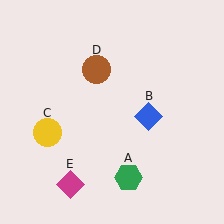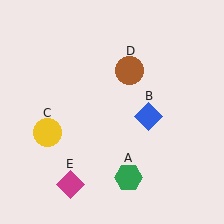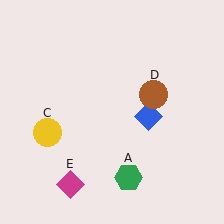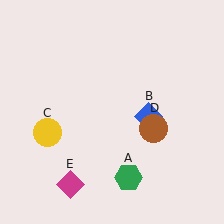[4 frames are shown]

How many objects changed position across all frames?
1 object changed position: brown circle (object D).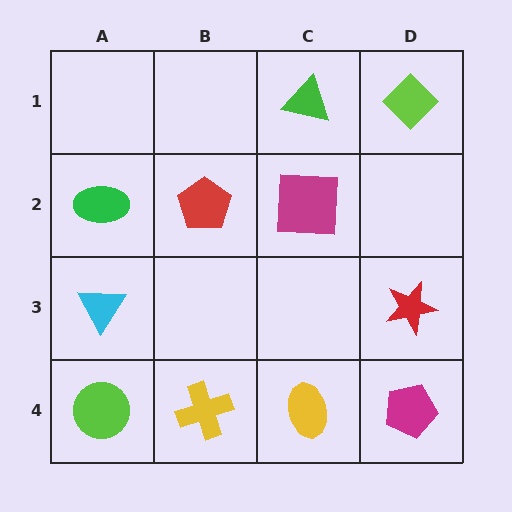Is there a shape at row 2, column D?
No, that cell is empty.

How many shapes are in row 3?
2 shapes.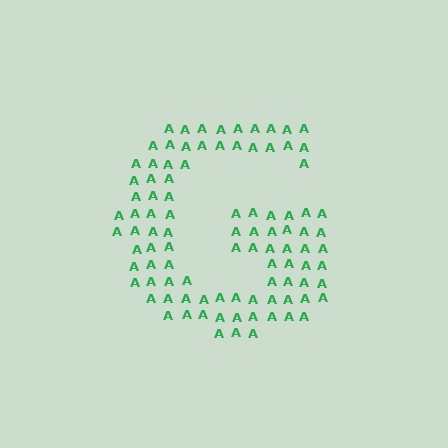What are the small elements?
The small elements are letter A's.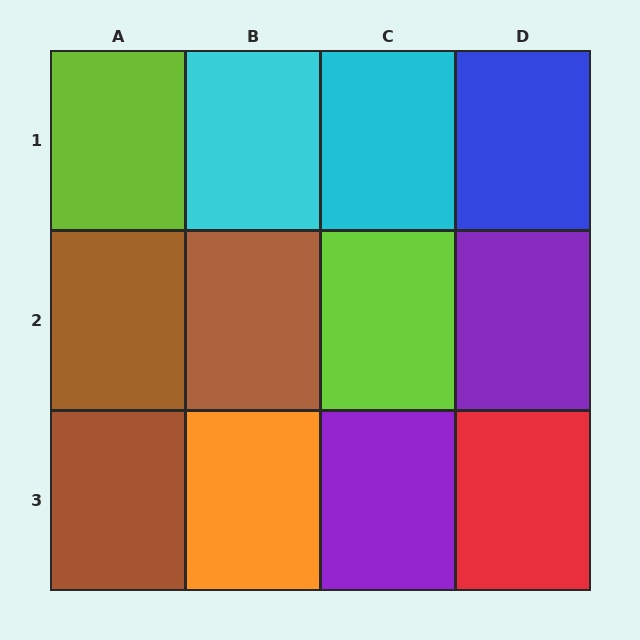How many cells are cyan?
2 cells are cyan.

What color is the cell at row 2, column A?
Brown.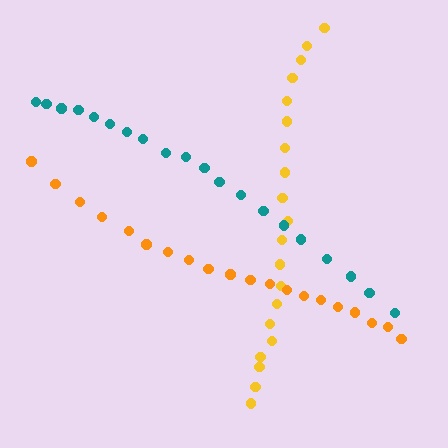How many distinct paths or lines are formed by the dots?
There are 3 distinct paths.